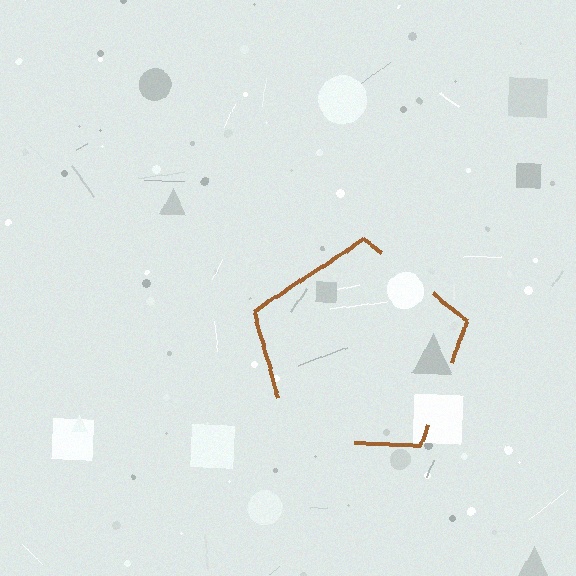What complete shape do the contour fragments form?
The contour fragments form a pentagon.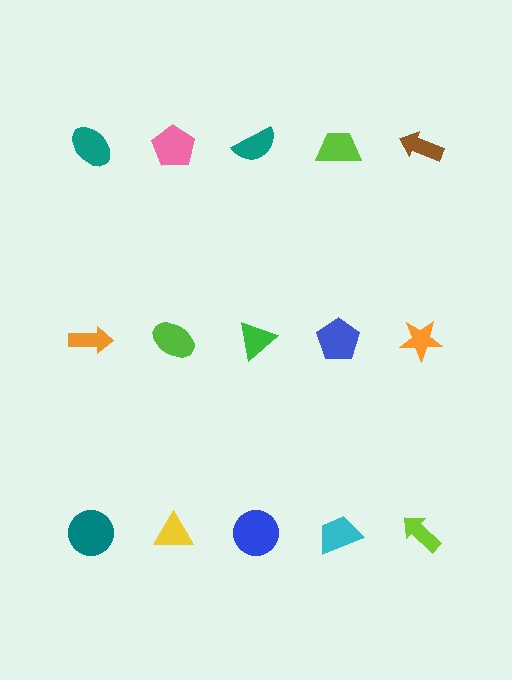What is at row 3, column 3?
A blue circle.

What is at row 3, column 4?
A cyan trapezoid.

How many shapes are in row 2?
5 shapes.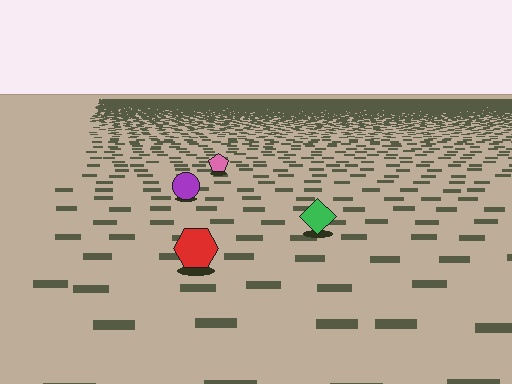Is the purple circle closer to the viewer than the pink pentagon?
Yes. The purple circle is closer — you can tell from the texture gradient: the ground texture is coarser near it.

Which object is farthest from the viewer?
The pink pentagon is farthest from the viewer. It appears smaller and the ground texture around it is denser.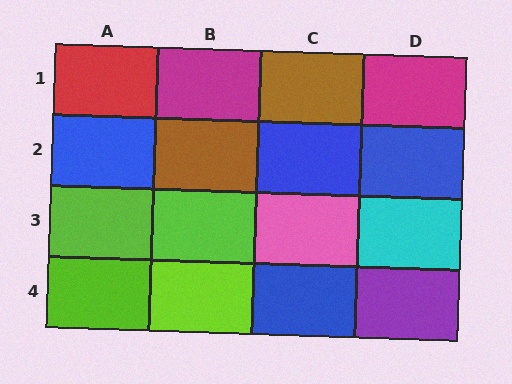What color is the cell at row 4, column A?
Lime.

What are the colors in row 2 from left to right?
Blue, brown, blue, blue.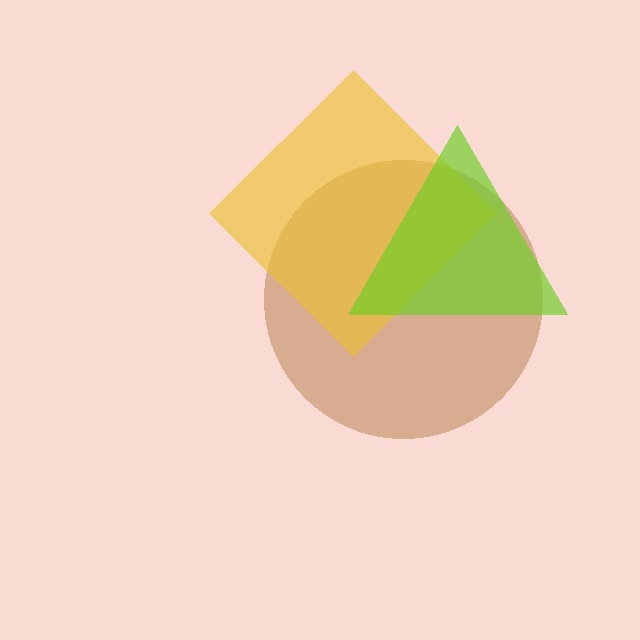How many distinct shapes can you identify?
There are 3 distinct shapes: a brown circle, a yellow diamond, a lime triangle.